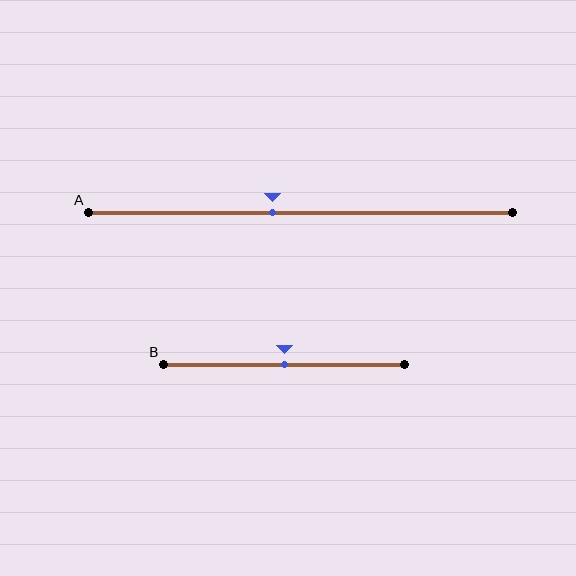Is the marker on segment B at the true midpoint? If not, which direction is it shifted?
Yes, the marker on segment B is at the true midpoint.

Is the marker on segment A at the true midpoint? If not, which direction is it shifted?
No, the marker on segment A is shifted to the left by about 7% of the segment length.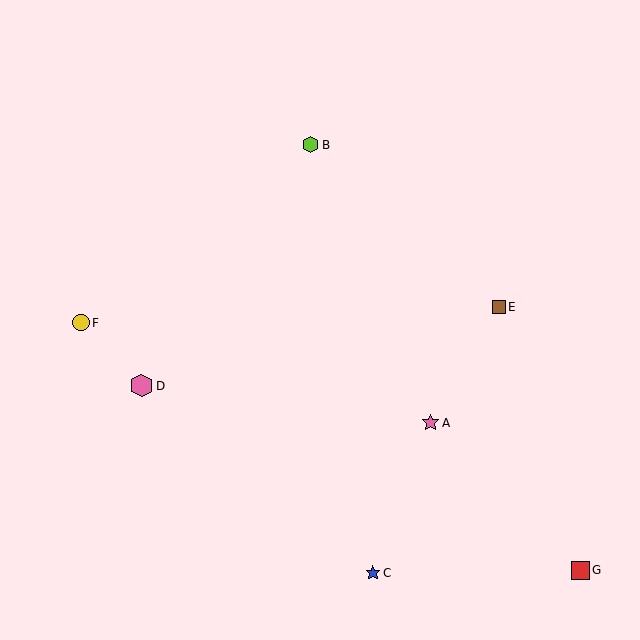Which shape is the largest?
The pink hexagon (labeled D) is the largest.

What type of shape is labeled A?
Shape A is a pink star.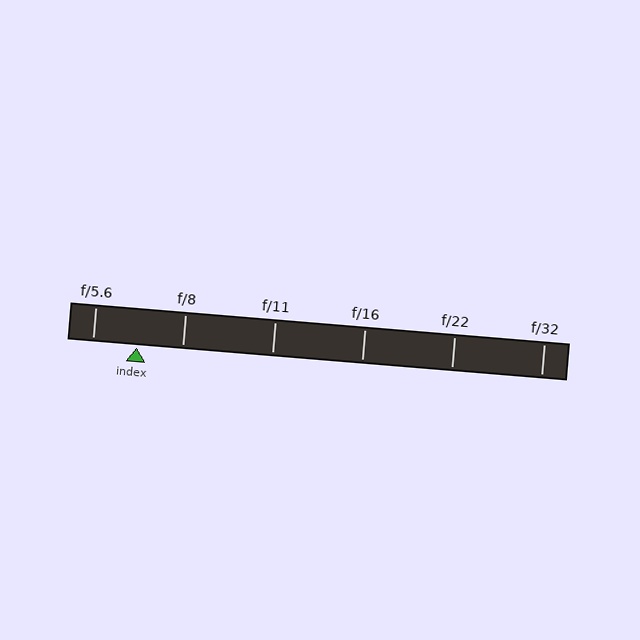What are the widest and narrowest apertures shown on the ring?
The widest aperture shown is f/5.6 and the narrowest is f/32.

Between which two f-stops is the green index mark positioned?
The index mark is between f/5.6 and f/8.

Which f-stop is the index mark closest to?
The index mark is closest to f/5.6.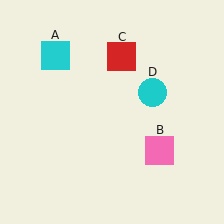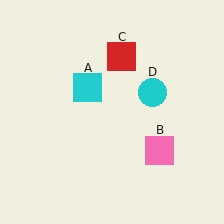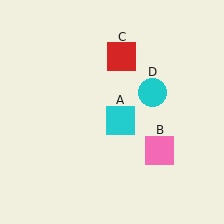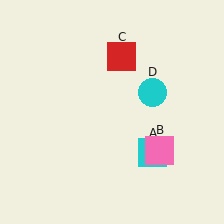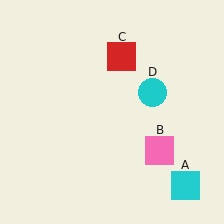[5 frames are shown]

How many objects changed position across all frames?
1 object changed position: cyan square (object A).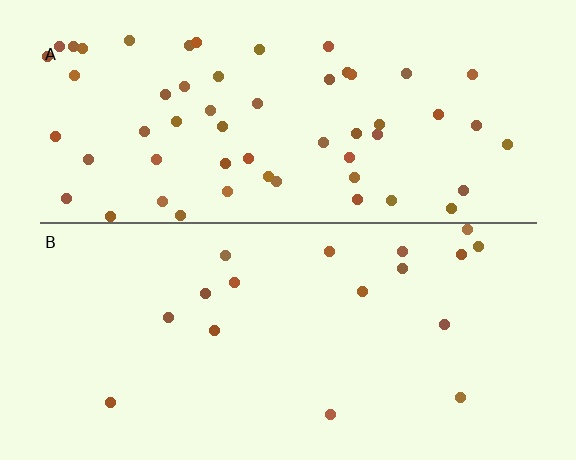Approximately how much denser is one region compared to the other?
Approximately 3.3× — region A over region B.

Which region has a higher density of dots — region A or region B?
A (the top).